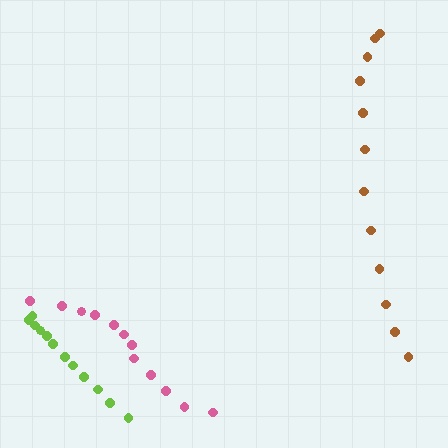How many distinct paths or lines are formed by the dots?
There are 3 distinct paths.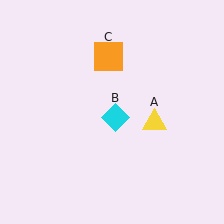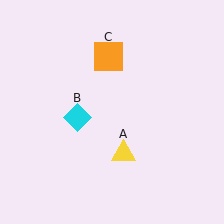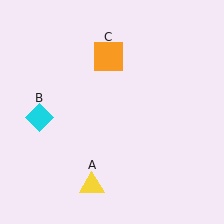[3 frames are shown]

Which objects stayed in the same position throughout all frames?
Orange square (object C) remained stationary.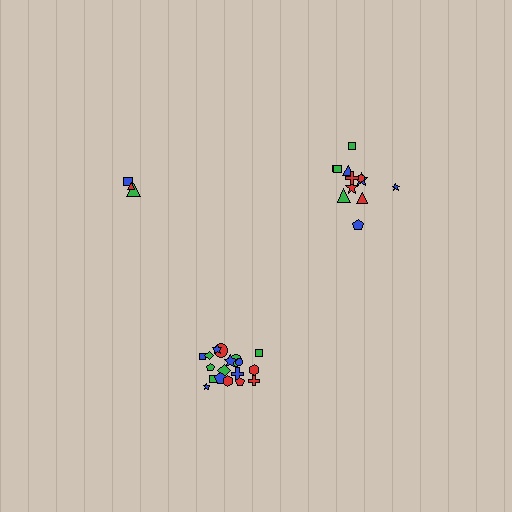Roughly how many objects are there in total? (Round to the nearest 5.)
Roughly 35 objects in total.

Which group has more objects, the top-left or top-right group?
The top-right group.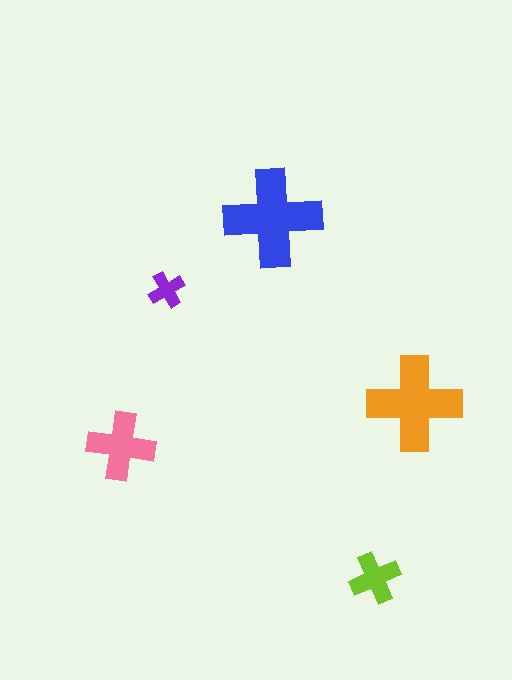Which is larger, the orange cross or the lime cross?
The orange one.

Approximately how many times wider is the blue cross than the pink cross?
About 1.5 times wider.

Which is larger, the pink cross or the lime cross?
The pink one.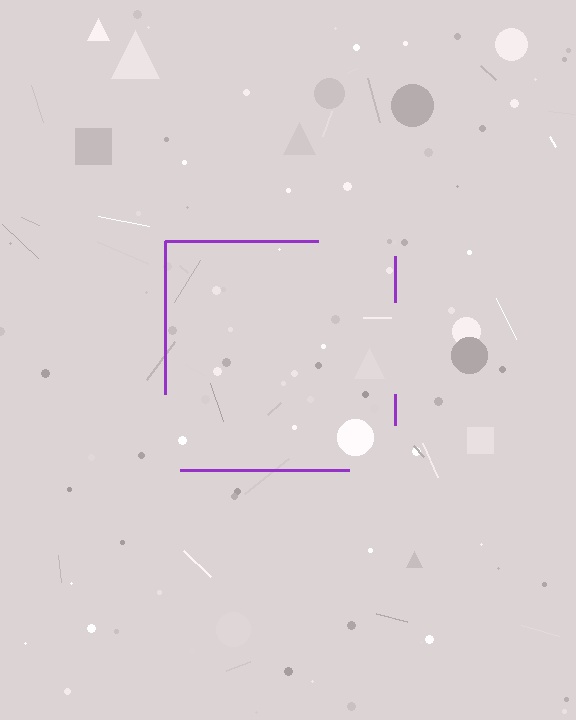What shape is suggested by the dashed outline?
The dashed outline suggests a square.